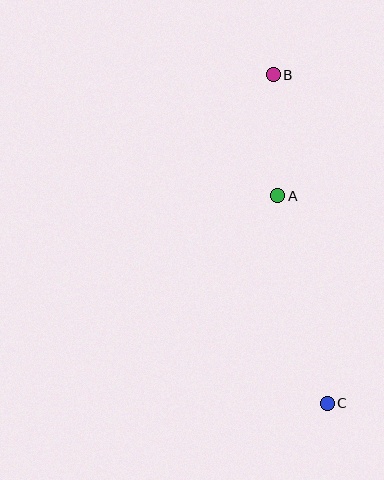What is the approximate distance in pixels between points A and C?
The distance between A and C is approximately 214 pixels.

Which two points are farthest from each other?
Points B and C are farthest from each other.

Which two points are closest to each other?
Points A and B are closest to each other.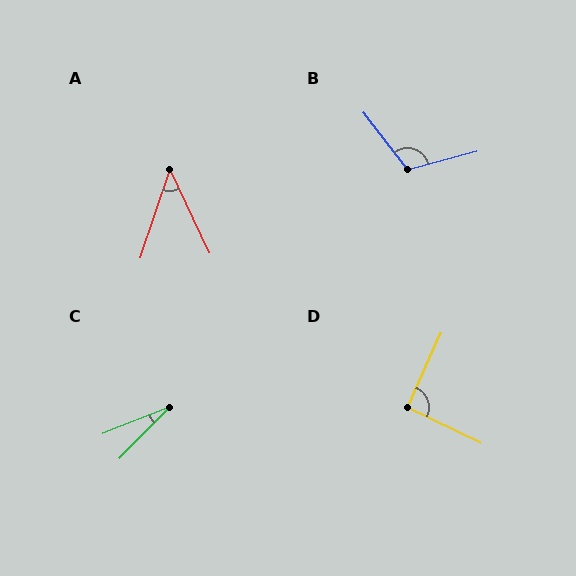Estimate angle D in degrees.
Approximately 92 degrees.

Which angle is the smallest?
C, at approximately 24 degrees.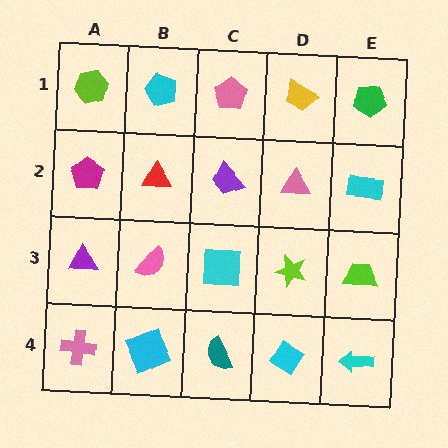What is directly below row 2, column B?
A pink semicircle.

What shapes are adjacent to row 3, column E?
A cyan rectangle (row 2, column E), a cyan arrow (row 4, column E), a lime star (row 3, column D).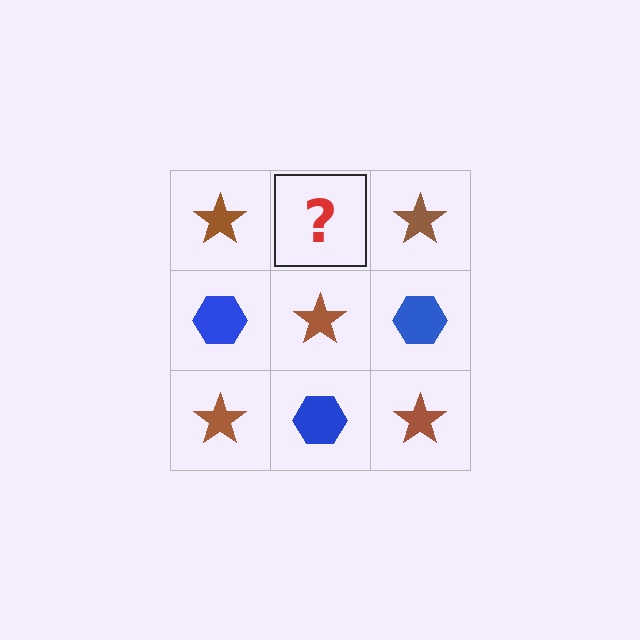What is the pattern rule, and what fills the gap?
The rule is that it alternates brown star and blue hexagon in a checkerboard pattern. The gap should be filled with a blue hexagon.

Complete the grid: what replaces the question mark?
The question mark should be replaced with a blue hexagon.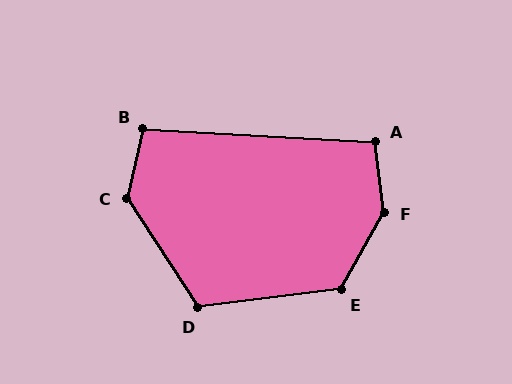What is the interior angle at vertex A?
Approximately 100 degrees (obtuse).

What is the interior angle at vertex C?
Approximately 134 degrees (obtuse).